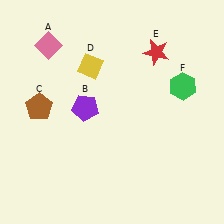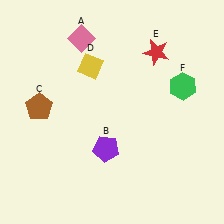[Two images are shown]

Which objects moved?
The objects that moved are: the pink diamond (A), the purple pentagon (B).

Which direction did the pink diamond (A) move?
The pink diamond (A) moved right.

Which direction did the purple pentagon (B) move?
The purple pentagon (B) moved down.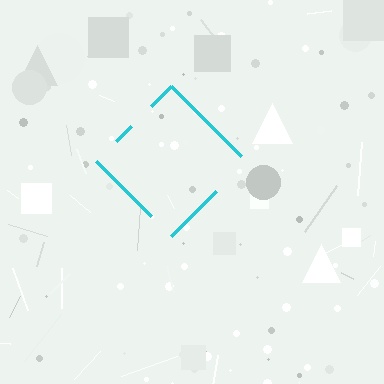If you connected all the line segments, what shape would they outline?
They would outline a diamond.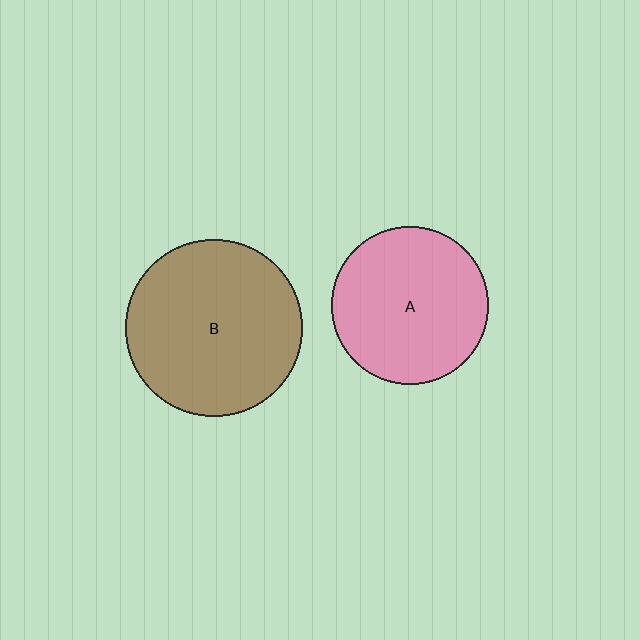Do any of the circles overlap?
No, none of the circles overlap.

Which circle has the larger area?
Circle B (brown).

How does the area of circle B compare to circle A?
Approximately 1.3 times.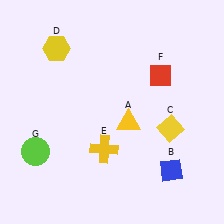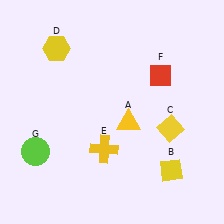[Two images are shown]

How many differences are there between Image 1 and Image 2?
There is 1 difference between the two images.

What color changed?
The diamond (B) changed from blue in Image 1 to yellow in Image 2.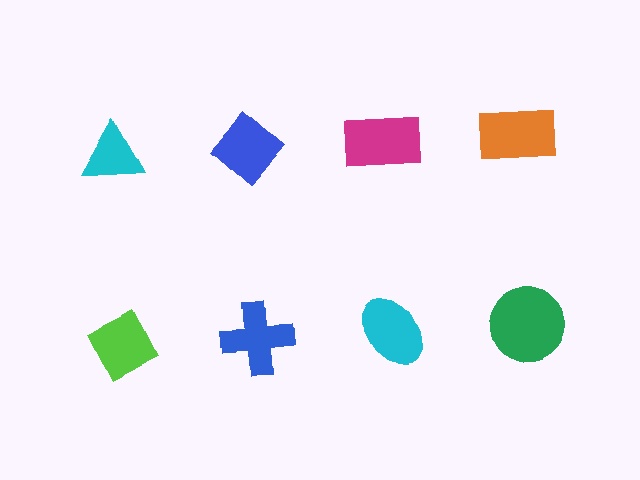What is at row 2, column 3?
A cyan ellipse.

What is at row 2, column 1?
A lime diamond.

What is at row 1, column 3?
A magenta rectangle.